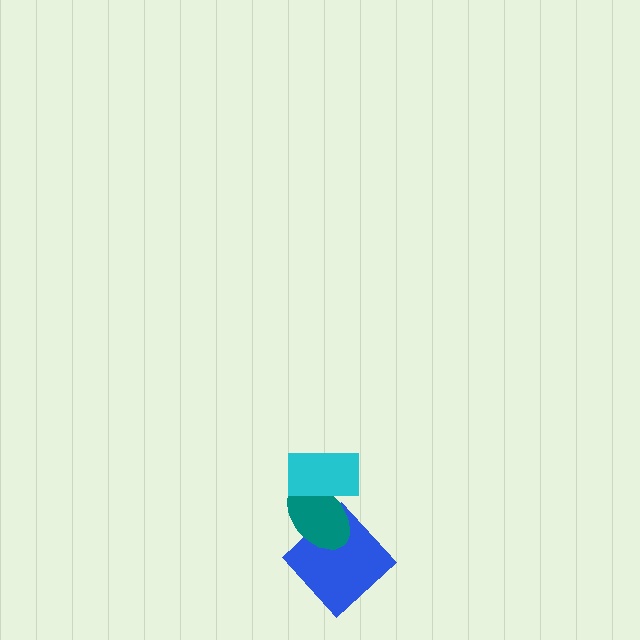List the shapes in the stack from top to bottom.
From top to bottom: the cyan rectangle, the teal ellipse, the blue diamond.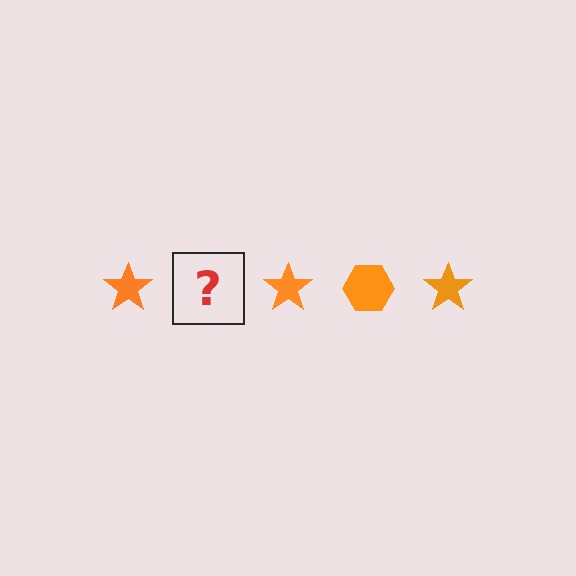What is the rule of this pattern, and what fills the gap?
The rule is that the pattern cycles through star, hexagon shapes in orange. The gap should be filled with an orange hexagon.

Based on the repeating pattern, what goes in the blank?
The blank should be an orange hexagon.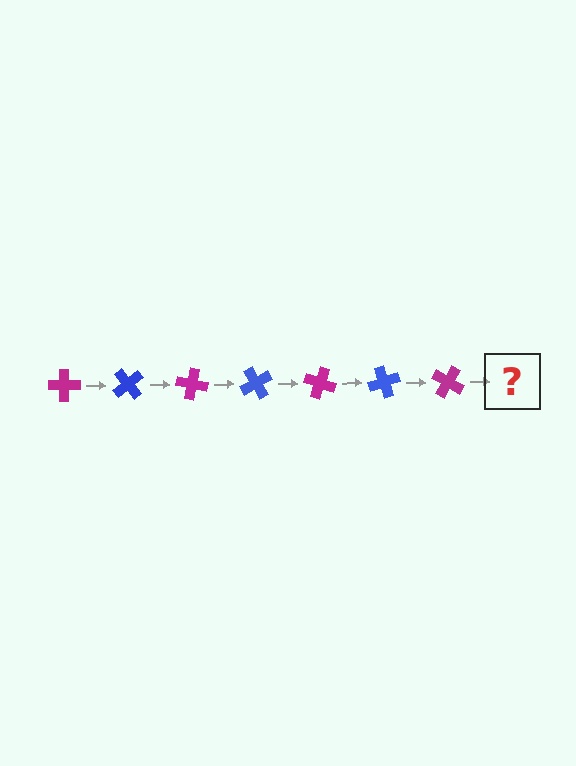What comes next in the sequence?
The next element should be a blue cross, rotated 350 degrees from the start.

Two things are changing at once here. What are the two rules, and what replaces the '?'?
The two rules are that it rotates 50 degrees each step and the color cycles through magenta and blue. The '?' should be a blue cross, rotated 350 degrees from the start.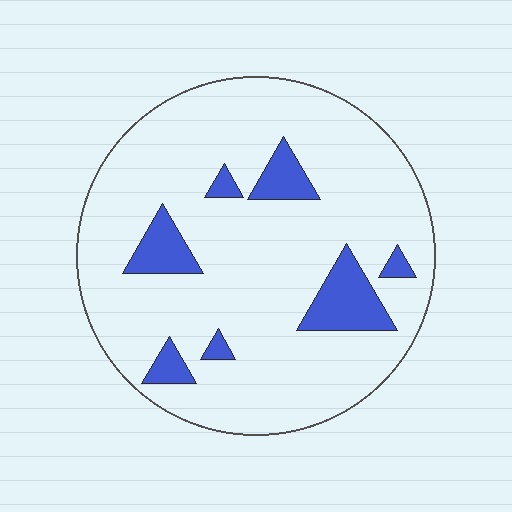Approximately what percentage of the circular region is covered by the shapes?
Approximately 15%.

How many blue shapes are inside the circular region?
7.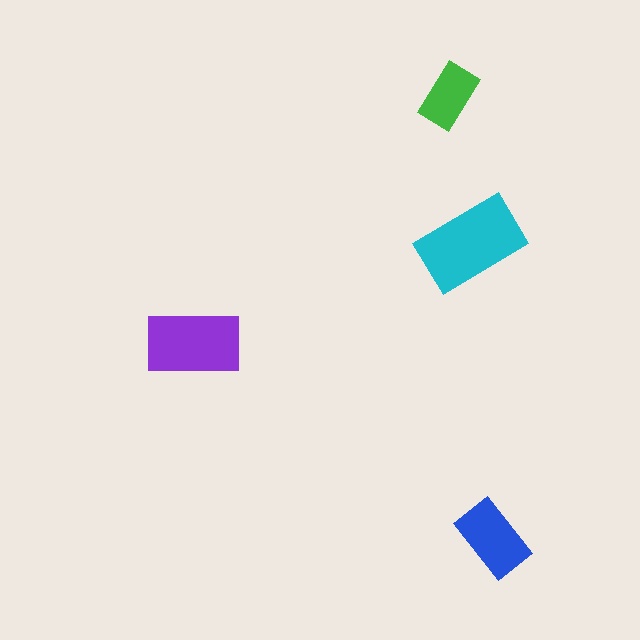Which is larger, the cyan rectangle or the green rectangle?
The cyan one.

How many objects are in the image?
There are 4 objects in the image.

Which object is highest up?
The green rectangle is topmost.